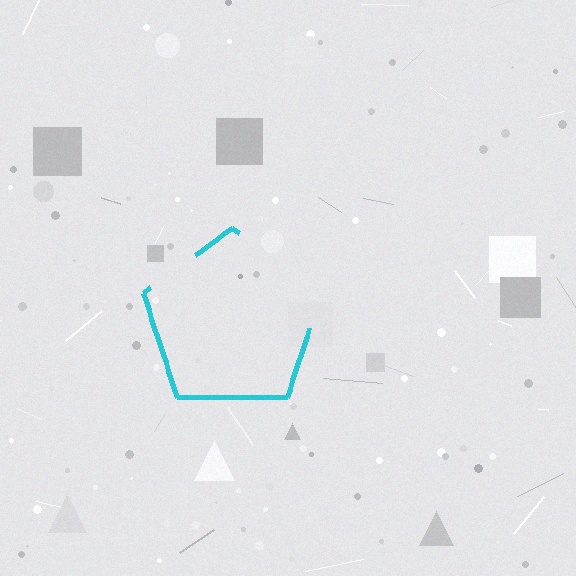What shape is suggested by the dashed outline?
The dashed outline suggests a pentagon.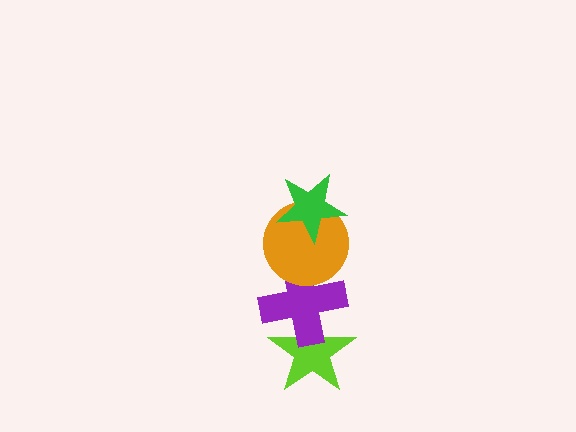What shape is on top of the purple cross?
The orange circle is on top of the purple cross.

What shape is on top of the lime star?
The purple cross is on top of the lime star.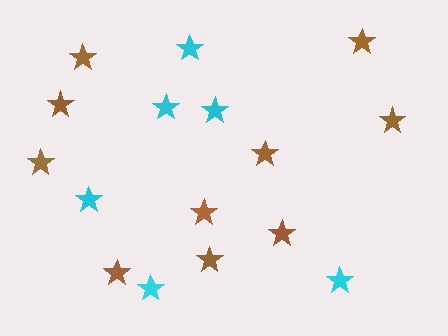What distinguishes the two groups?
There are 2 groups: one group of cyan stars (6) and one group of brown stars (10).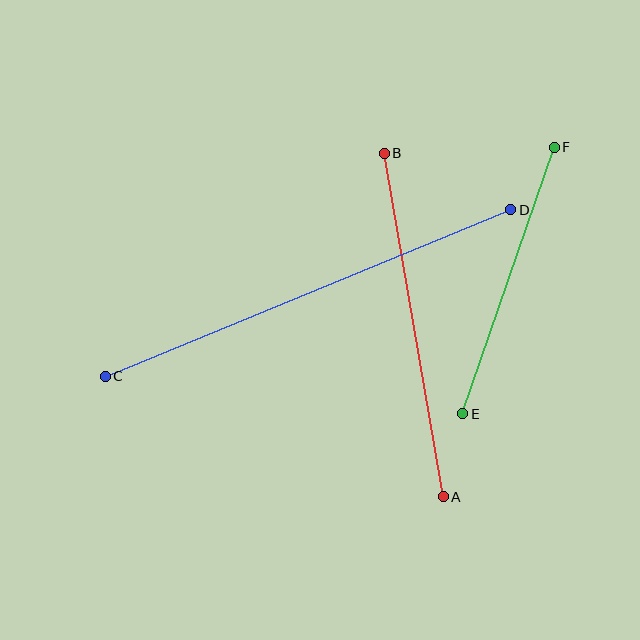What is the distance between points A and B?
The distance is approximately 349 pixels.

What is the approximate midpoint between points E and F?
The midpoint is at approximately (508, 281) pixels.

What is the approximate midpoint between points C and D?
The midpoint is at approximately (308, 293) pixels.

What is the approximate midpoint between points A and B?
The midpoint is at approximately (414, 325) pixels.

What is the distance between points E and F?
The distance is approximately 282 pixels.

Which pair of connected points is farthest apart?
Points C and D are farthest apart.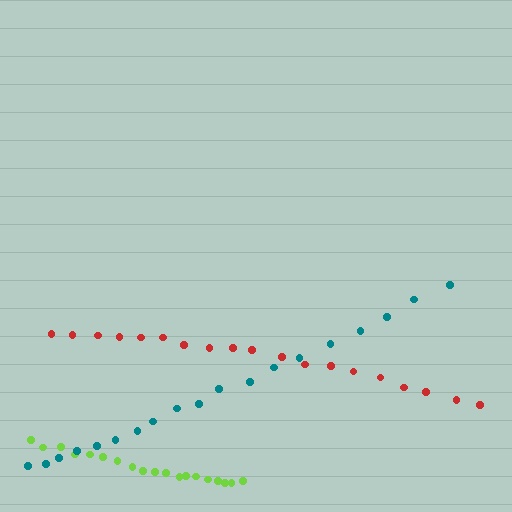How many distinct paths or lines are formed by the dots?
There are 3 distinct paths.